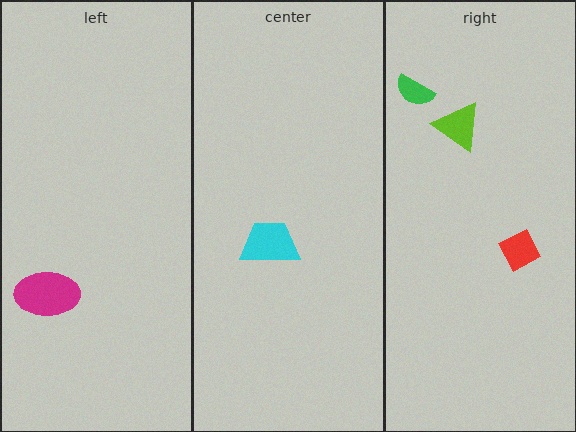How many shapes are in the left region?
1.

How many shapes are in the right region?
3.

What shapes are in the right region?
The green semicircle, the lime triangle, the red diamond.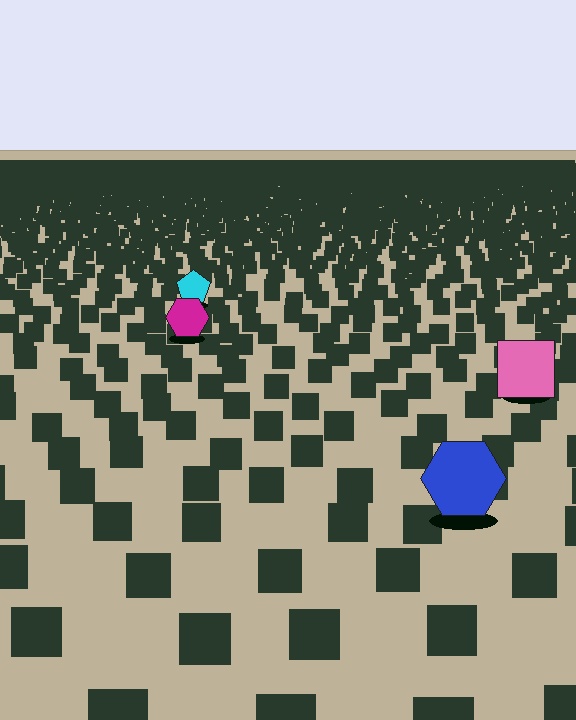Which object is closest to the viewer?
The blue hexagon is closest. The texture marks near it are larger and more spread out.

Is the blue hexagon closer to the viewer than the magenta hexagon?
Yes. The blue hexagon is closer — you can tell from the texture gradient: the ground texture is coarser near it.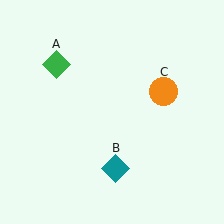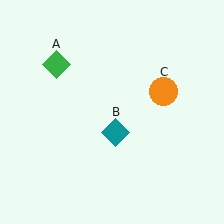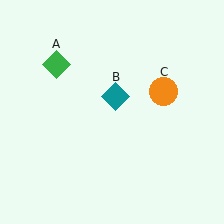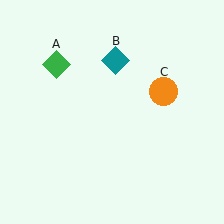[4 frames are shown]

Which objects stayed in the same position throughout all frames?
Green diamond (object A) and orange circle (object C) remained stationary.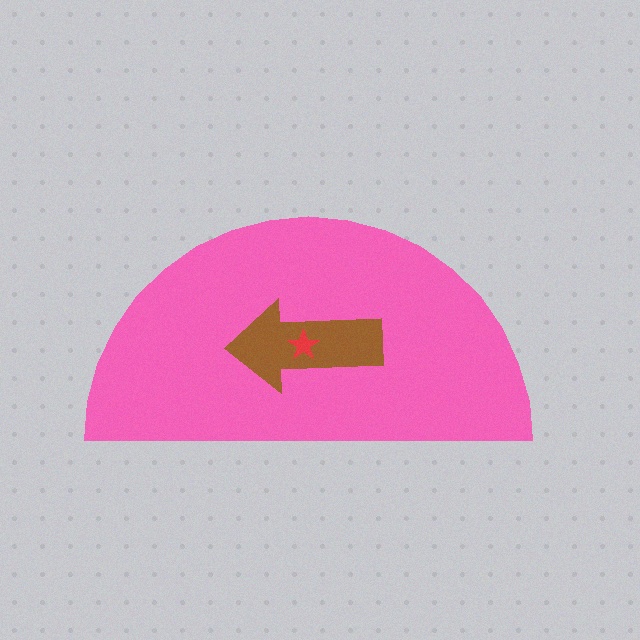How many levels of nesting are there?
3.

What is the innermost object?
The red star.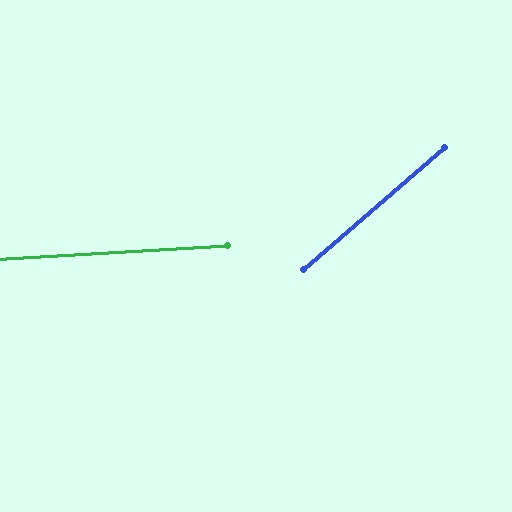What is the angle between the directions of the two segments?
Approximately 37 degrees.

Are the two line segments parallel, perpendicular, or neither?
Neither parallel nor perpendicular — they differ by about 37°.